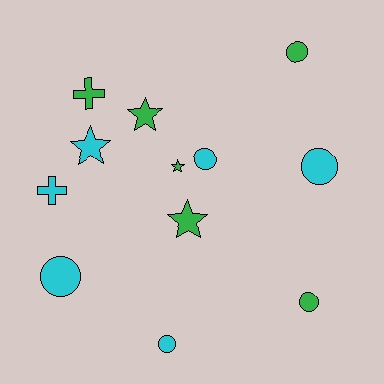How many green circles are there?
There are 2 green circles.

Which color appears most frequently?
Green, with 6 objects.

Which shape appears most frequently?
Circle, with 6 objects.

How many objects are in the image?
There are 12 objects.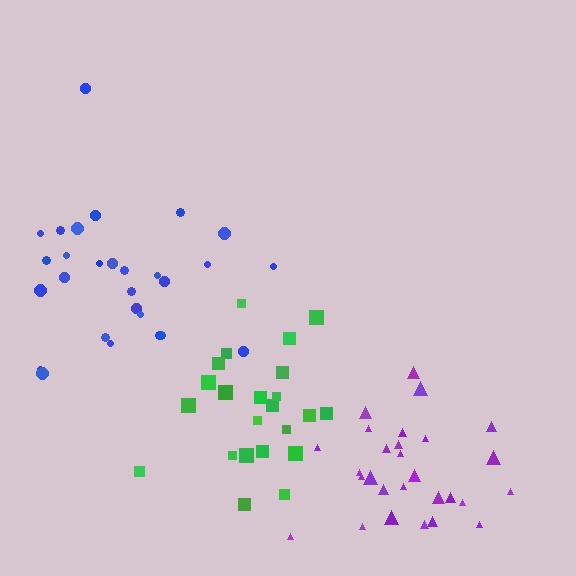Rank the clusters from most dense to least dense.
green, blue, purple.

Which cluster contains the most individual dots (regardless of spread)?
Blue (28).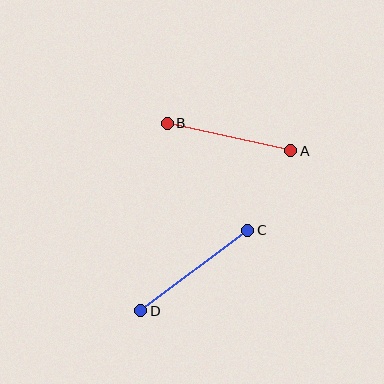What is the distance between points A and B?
The distance is approximately 127 pixels.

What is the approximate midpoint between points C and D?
The midpoint is at approximately (194, 271) pixels.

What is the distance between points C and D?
The distance is approximately 134 pixels.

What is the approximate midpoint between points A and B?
The midpoint is at approximately (229, 137) pixels.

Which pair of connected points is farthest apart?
Points C and D are farthest apart.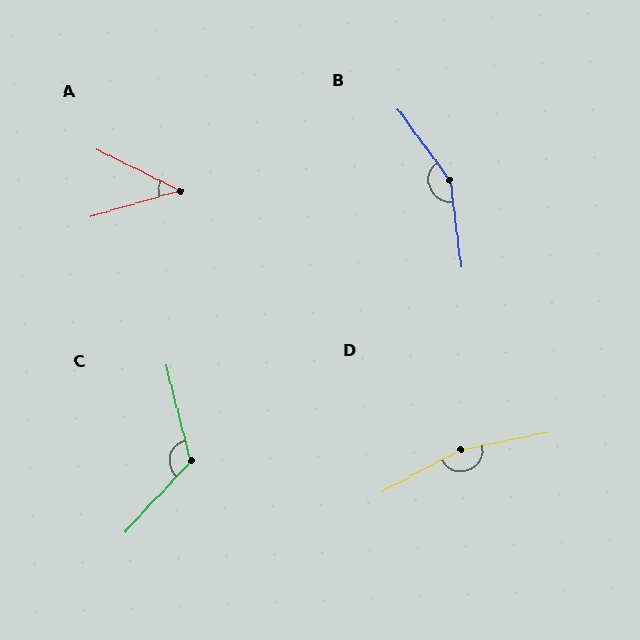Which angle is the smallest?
A, at approximately 43 degrees.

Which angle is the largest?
D, at approximately 163 degrees.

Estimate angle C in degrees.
Approximately 123 degrees.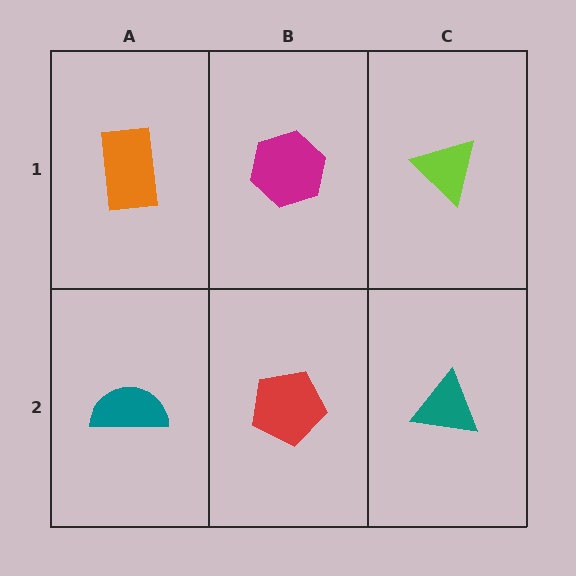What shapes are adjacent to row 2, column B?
A magenta hexagon (row 1, column B), a teal semicircle (row 2, column A), a teal triangle (row 2, column C).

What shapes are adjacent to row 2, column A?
An orange rectangle (row 1, column A), a red pentagon (row 2, column B).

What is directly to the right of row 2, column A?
A red pentagon.